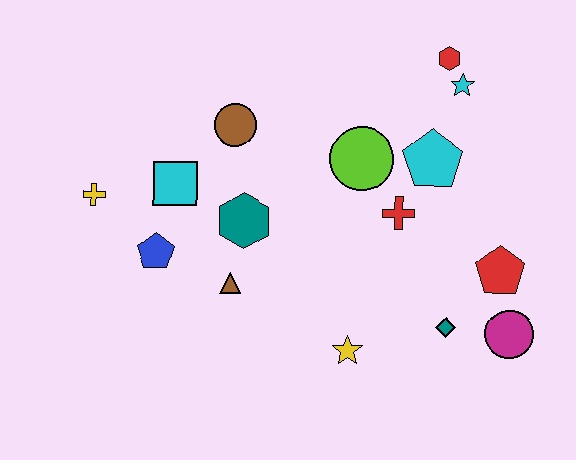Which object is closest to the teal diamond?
The magenta circle is closest to the teal diamond.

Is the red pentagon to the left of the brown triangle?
No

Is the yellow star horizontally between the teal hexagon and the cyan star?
Yes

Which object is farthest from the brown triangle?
The red hexagon is farthest from the brown triangle.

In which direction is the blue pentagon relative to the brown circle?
The blue pentagon is below the brown circle.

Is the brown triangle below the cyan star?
Yes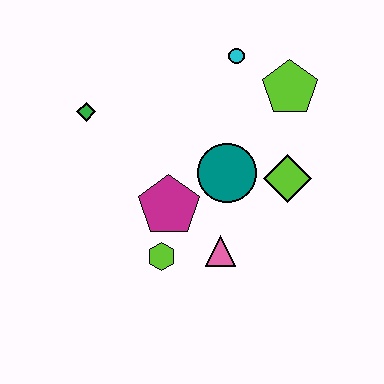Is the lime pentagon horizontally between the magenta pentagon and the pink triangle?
No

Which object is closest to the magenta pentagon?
The lime hexagon is closest to the magenta pentagon.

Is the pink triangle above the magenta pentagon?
No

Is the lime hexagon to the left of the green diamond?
No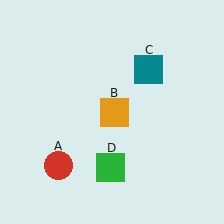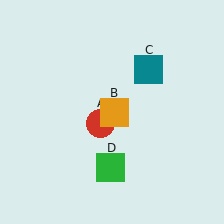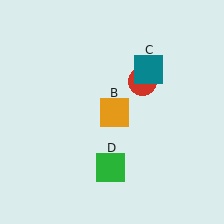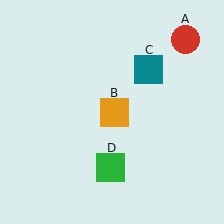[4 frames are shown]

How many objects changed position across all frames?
1 object changed position: red circle (object A).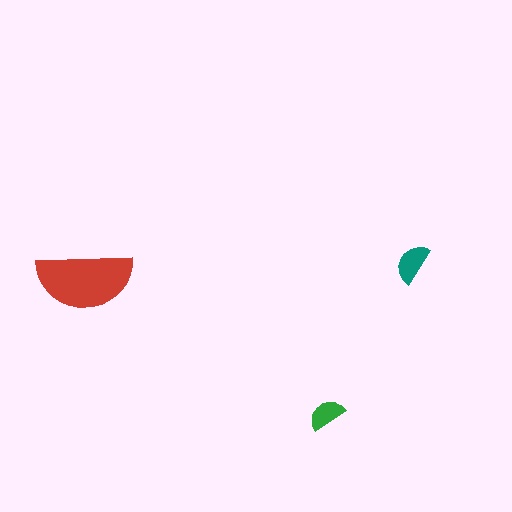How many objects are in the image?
There are 3 objects in the image.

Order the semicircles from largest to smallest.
the red one, the teal one, the green one.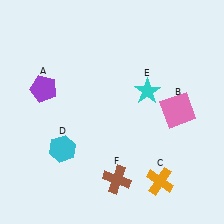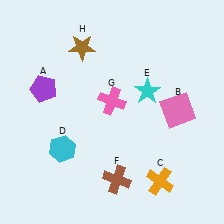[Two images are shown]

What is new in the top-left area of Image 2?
A pink cross (G) was added in the top-left area of Image 2.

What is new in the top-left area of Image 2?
A brown star (H) was added in the top-left area of Image 2.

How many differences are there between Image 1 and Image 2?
There are 2 differences between the two images.